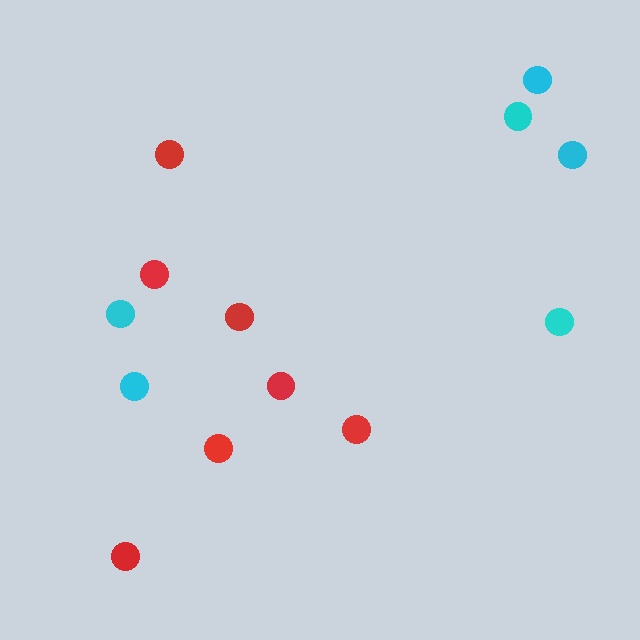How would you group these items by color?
There are 2 groups: one group of cyan circles (6) and one group of red circles (7).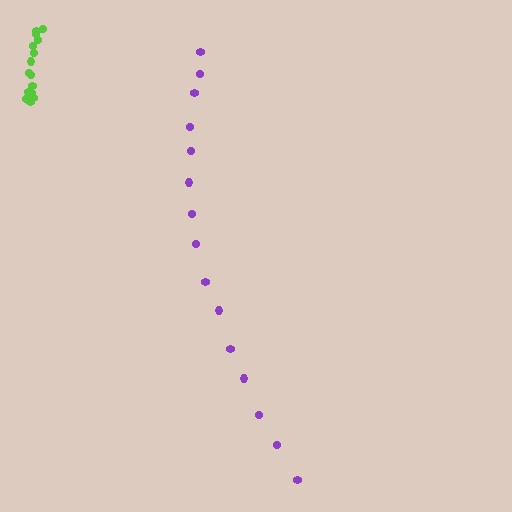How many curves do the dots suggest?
There are 2 distinct paths.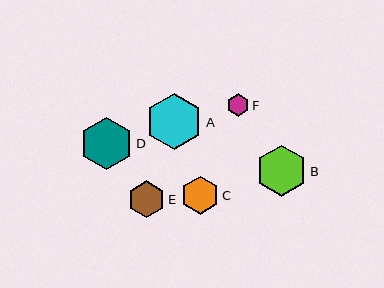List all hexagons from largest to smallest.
From largest to smallest: A, D, B, C, E, F.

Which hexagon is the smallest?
Hexagon F is the smallest with a size of approximately 22 pixels.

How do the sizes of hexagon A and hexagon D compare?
Hexagon A and hexagon D are approximately the same size.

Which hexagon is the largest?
Hexagon A is the largest with a size of approximately 57 pixels.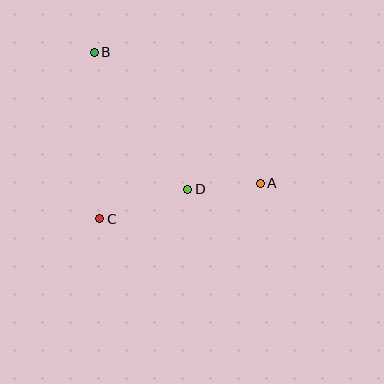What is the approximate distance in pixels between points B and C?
The distance between B and C is approximately 166 pixels.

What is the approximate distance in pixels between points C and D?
The distance between C and D is approximately 93 pixels.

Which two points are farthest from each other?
Points A and B are farthest from each other.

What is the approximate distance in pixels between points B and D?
The distance between B and D is approximately 166 pixels.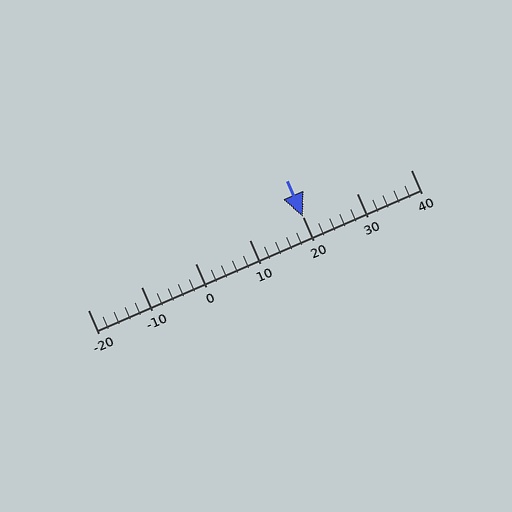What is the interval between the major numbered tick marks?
The major tick marks are spaced 10 units apart.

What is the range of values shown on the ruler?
The ruler shows values from -20 to 40.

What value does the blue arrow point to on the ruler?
The blue arrow points to approximately 20.